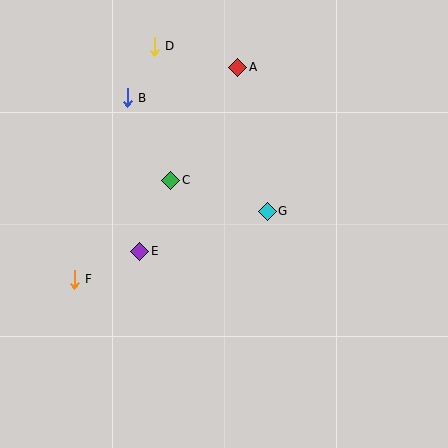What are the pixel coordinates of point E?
Point E is at (140, 251).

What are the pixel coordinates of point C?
Point C is at (171, 180).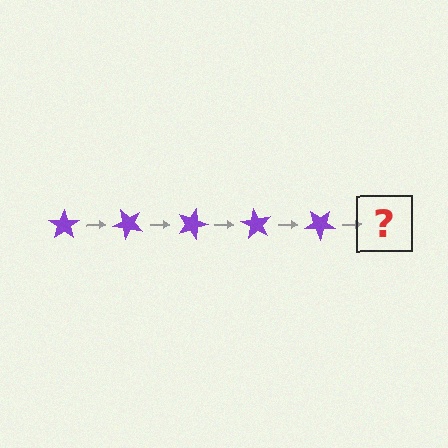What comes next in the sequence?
The next element should be a purple star rotated 225 degrees.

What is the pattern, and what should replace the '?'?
The pattern is that the star rotates 45 degrees each step. The '?' should be a purple star rotated 225 degrees.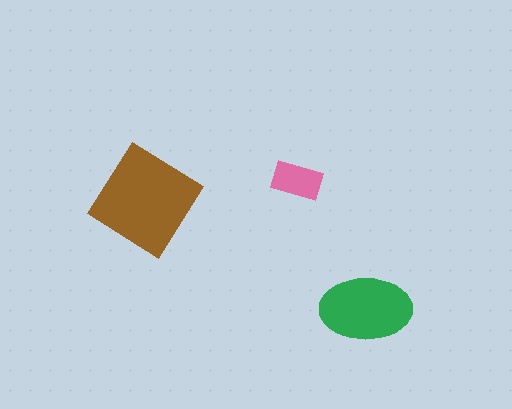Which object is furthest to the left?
The brown diamond is leftmost.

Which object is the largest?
The brown diamond.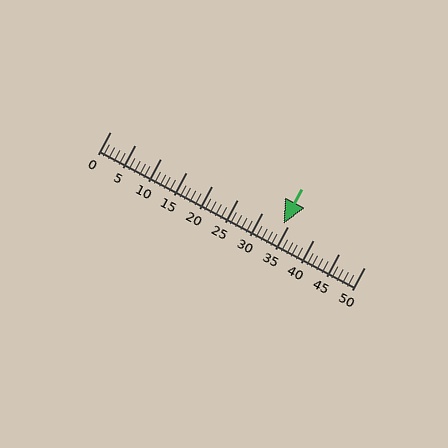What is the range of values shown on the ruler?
The ruler shows values from 0 to 50.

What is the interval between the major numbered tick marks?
The major tick marks are spaced 5 units apart.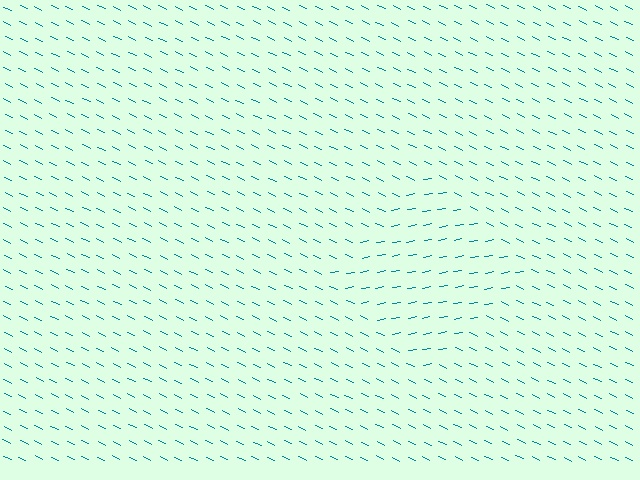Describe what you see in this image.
The image is filled with small teal line segments. A diamond region in the image has lines oriented differently from the surrounding lines, creating a visible texture boundary.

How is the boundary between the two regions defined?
The boundary is defined purely by a change in line orientation (approximately 37 degrees difference). All lines are the same color and thickness.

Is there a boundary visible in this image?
Yes, there is a texture boundary formed by a change in line orientation.